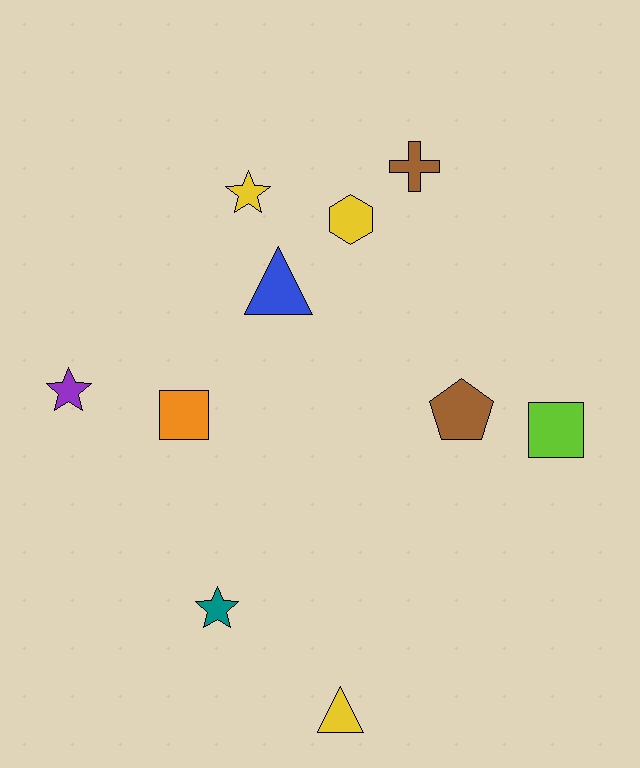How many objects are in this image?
There are 10 objects.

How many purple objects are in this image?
There is 1 purple object.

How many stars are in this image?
There are 3 stars.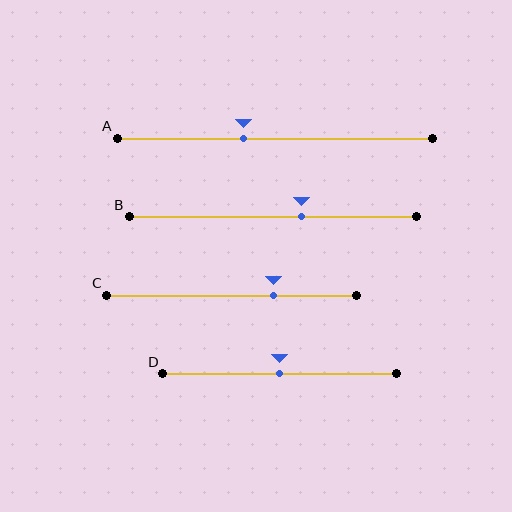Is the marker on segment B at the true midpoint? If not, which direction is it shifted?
No, the marker on segment B is shifted to the right by about 10% of the segment length.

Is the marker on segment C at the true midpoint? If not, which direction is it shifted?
No, the marker on segment C is shifted to the right by about 17% of the segment length.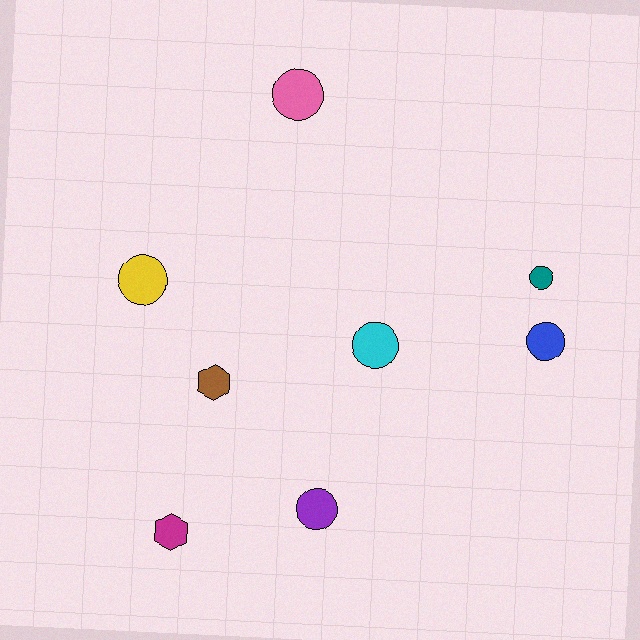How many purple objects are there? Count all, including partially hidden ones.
There is 1 purple object.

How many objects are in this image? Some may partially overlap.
There are 8 objects.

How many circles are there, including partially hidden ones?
There are 6 circles.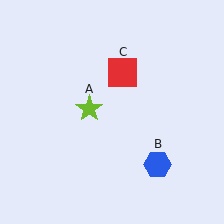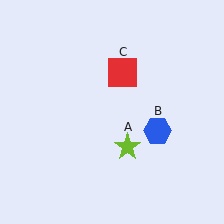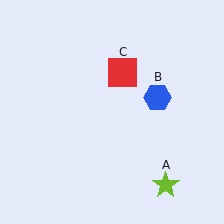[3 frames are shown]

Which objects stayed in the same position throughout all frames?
Red square (object C) remained stationary.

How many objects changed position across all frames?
2 objects changed position: lime star (object A), blue hexagon (object B).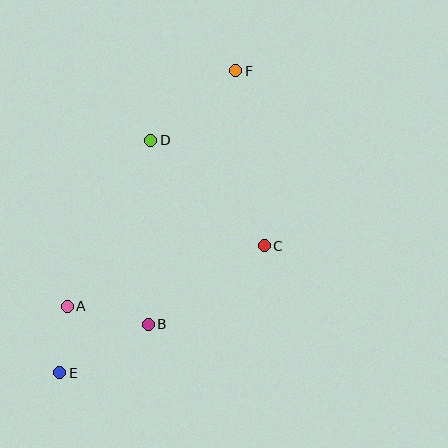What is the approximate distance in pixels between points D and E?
The distance between D and E is approximately 250 pixels.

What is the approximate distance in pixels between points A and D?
The distance between A and D is approximately 186 pixels.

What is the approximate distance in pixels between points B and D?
The distance between B and D is approximately 184 pixels.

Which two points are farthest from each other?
Points E and F are farthest from each other.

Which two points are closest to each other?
Points A and E are closest to each other.